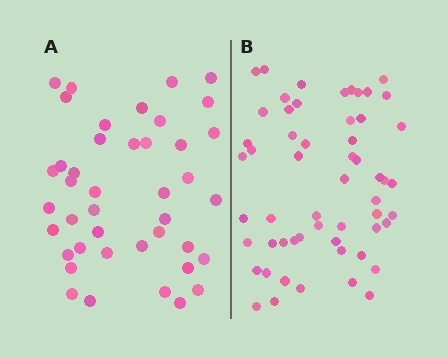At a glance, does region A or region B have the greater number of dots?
Region B (the right region) has more dots.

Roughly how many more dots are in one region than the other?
Region B has approximately 15 more dots than region A.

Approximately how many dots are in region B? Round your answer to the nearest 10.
About 60 dots. (The exact count is 56, which rounds to 60.)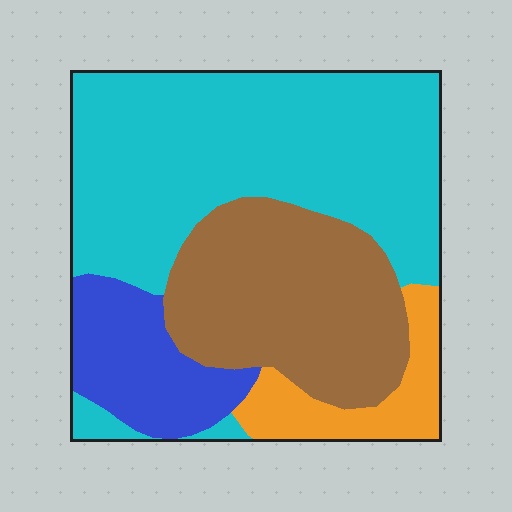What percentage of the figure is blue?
Blue takes up less than a sixth of the figure.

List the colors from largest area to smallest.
From largest to smallest: cyan, brown, blue, orange.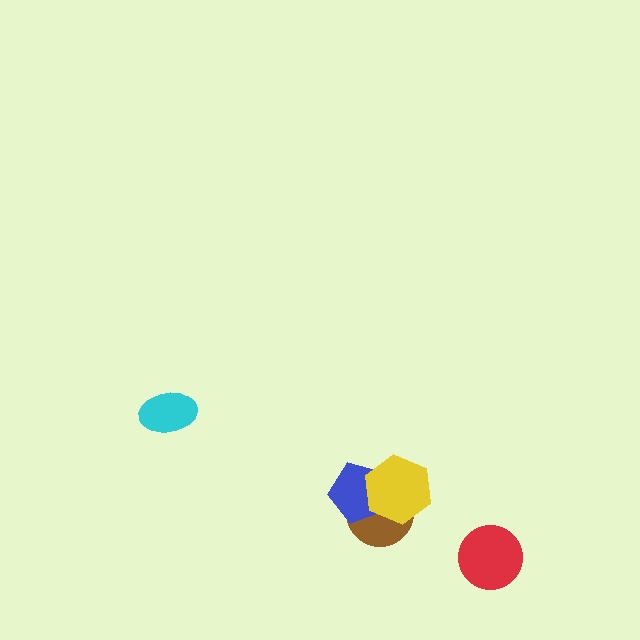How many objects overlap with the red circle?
0 objects overlap with the red circle.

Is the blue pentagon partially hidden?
Yes, it is partially covered by another shape.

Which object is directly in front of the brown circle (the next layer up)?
The blue pentagon is directly in front of the brown circle.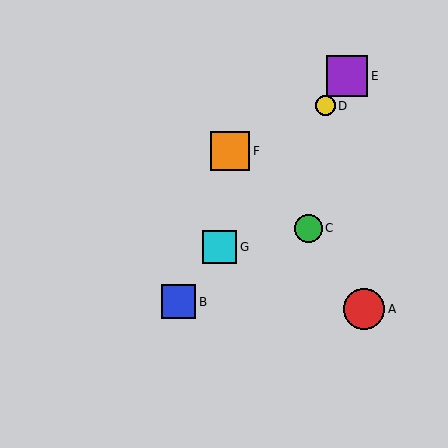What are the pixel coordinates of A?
Object A is at (364, 309).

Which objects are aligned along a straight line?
Objects B, D, E, G are aligned along a straight line.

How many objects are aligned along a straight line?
4 objects (B, D, E, G) are aligned along a straight line.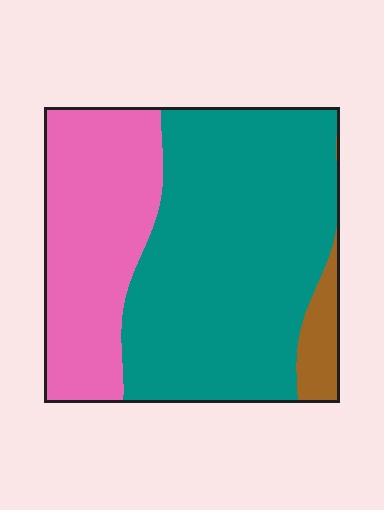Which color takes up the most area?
Teal, at roughly 60%.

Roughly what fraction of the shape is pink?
Pink covers about 35% of the shape.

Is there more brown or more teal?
Teal.